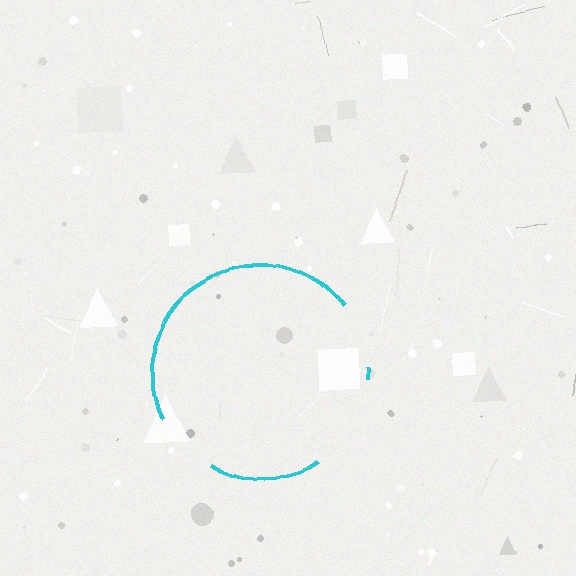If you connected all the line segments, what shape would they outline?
They would outline a circle.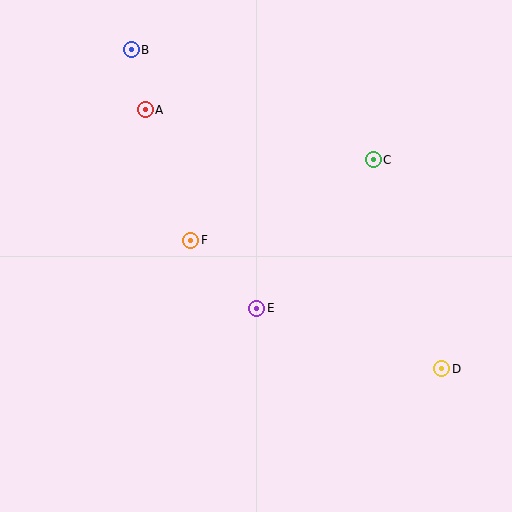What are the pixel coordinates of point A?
Point A is at (145, 110).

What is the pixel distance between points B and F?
The distance between B and F is 199 pixels.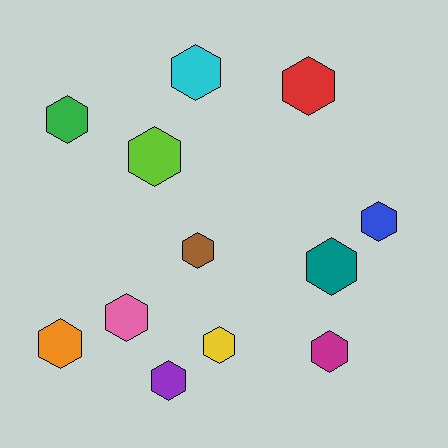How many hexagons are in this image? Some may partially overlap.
There are 12 hexagons.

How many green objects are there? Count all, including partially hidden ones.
There is 1 green object.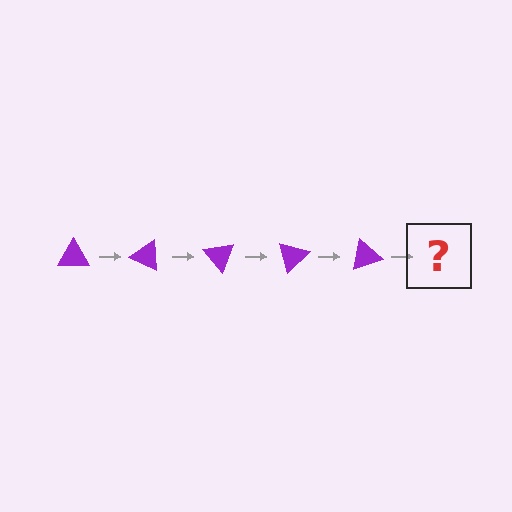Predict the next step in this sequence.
The next step is a purple triangle rotated 125 degrees.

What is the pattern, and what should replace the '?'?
The pattern is that the triangle rotates 25 degrees each step. The '?' should be a purple triangle rotated 125 degrees.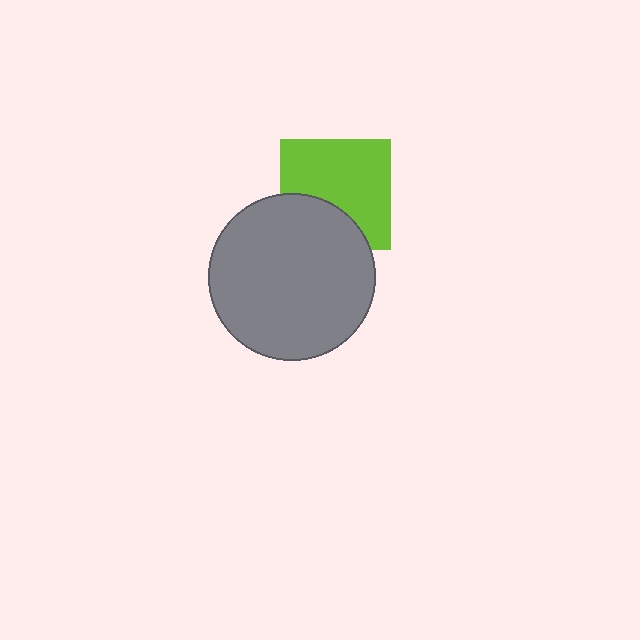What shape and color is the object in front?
The object in front is a gray circle.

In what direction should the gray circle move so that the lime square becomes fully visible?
The gray circle should move down. That is the shortest direction to clear the overlap and leave the lime square fully visible.